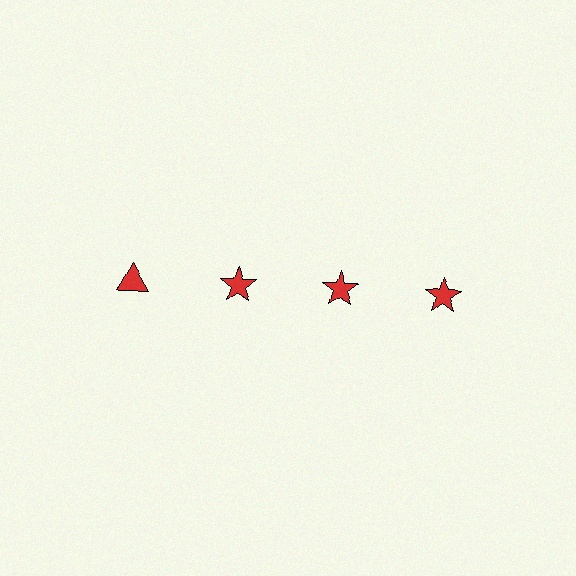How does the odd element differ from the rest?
It has a different shape: triangle instead of star.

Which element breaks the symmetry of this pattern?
The red triangle in the top row, leftmost column breaks the symmetry. All other shapes are red stars.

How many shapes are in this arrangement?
There are 4 shapes arranged in a grid pattern.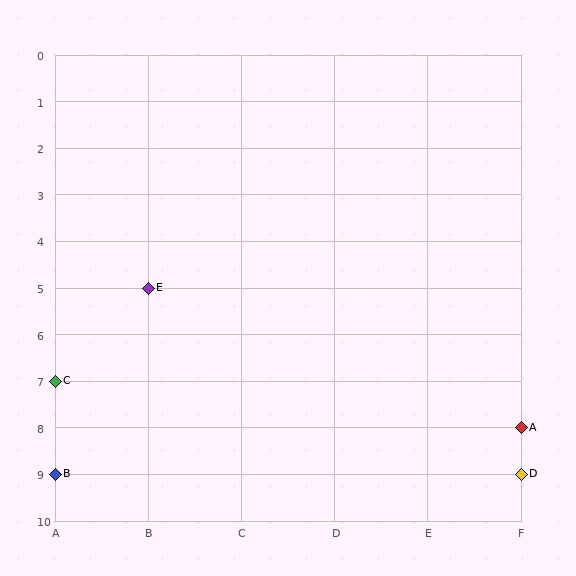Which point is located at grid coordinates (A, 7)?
Point C is at (A, 7).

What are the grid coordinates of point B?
Point B is at grid coordinates (A, 9).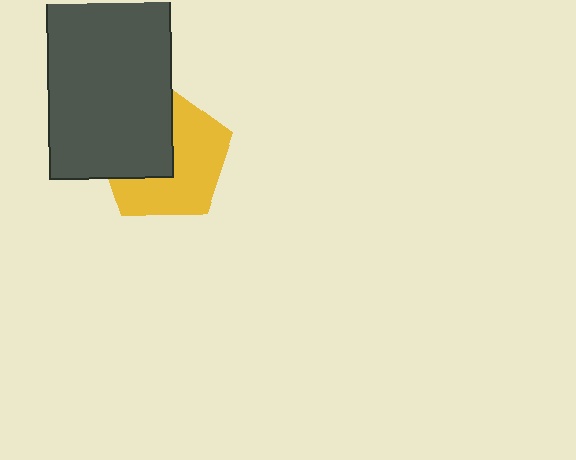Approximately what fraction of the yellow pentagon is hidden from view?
Roughly 43% of the yellow pentagon is hidden behind the dark gray rectangle.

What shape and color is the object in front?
The object in front is a dark gray rectangle.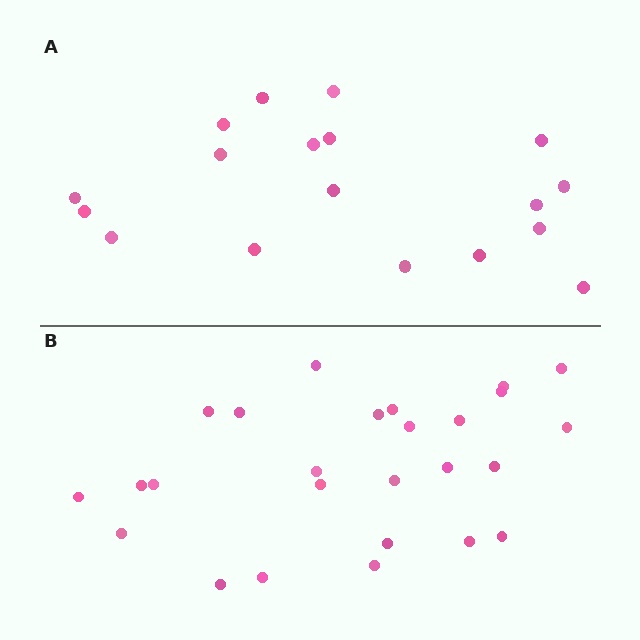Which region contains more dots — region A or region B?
Region B (the bottom region) has more dots.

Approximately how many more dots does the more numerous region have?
Region B has roughly 8 or so more dots than region A.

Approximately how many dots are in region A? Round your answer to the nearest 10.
About 20 dots. (The exact count is 18, which rounds to 20.)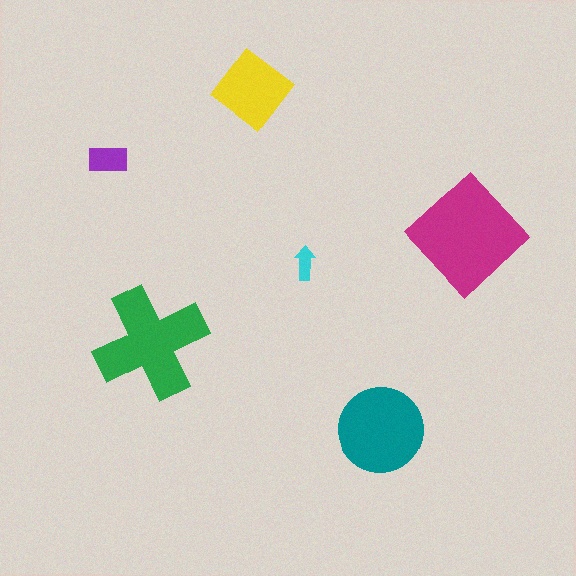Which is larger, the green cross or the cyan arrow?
The green cross.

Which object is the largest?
The magenta diamond.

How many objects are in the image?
There are 6 objects in the image.